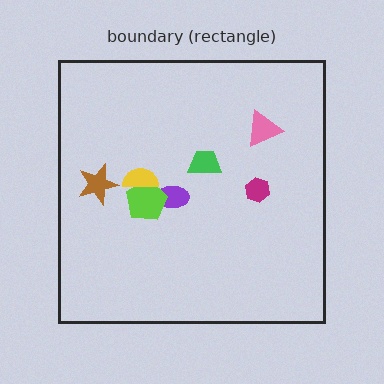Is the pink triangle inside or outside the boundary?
Inside.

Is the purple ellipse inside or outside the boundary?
Inside.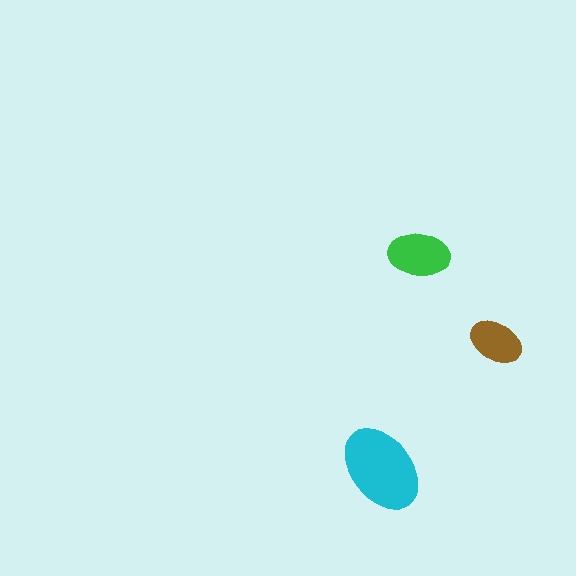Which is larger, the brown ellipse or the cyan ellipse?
The cyan one.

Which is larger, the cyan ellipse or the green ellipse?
The cyan one.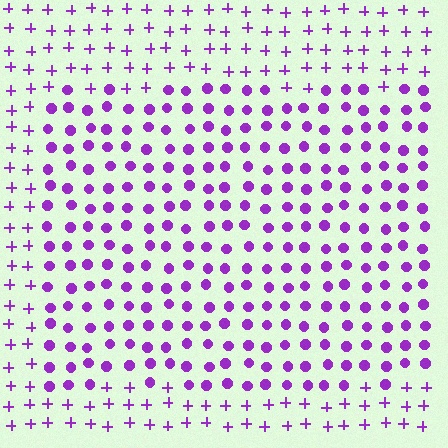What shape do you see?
I see a rectangle.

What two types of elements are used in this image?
The image uses circles inside the rectangle region and plus signs outside it.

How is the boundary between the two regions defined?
The boundary is defined by a change in element shape: circles inside vs. plus signs outside. All elements share the same color and spacing.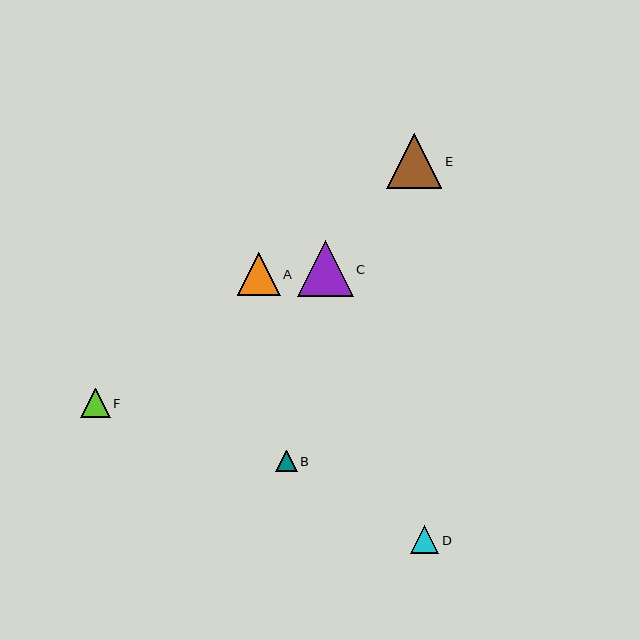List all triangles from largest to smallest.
From largest to smallest: C, E, A, F, D, B.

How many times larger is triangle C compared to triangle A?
Triangle C is approximately 1.3 times the size of triangle A.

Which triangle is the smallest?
Triangle B is the smallest with a size of approximately 22 pixels.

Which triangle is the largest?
Triangle C is the largest with a size of approximately 56 pixels.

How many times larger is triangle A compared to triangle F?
Triangle A is approximately 1.5 times the size of triangle F.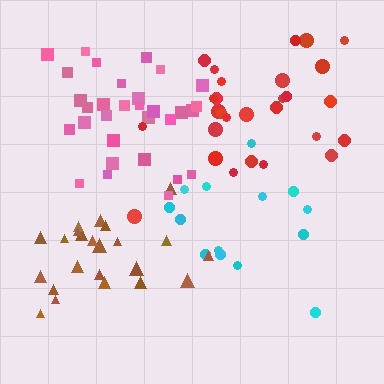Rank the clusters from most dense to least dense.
pink, brown, red, cyan.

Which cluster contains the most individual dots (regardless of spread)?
Pink (31).